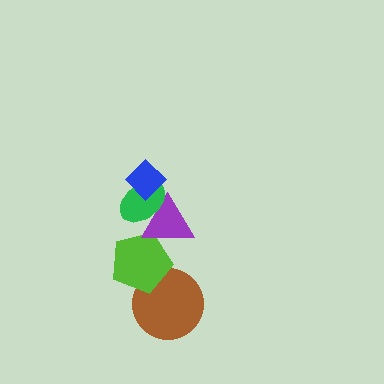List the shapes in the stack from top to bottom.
From top to bottom: the blue diamond, the green ellipse, the purple triangle, the lime pentagon, the brown circle.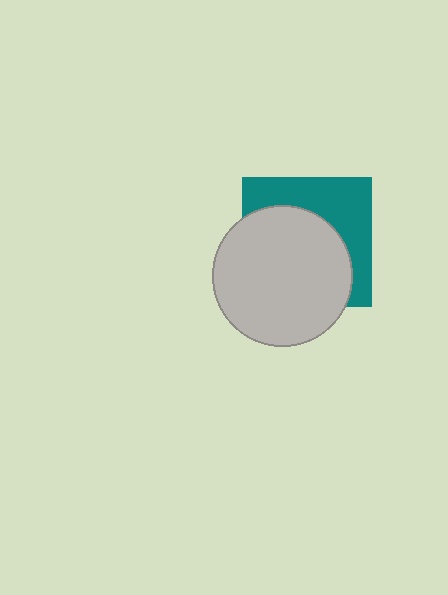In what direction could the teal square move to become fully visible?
The teal square could move toward the upper-right. That would shift it out from behind the light gray circle entirely.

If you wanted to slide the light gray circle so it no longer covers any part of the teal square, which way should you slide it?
Slide it toward the lower-left — that is the most direct way to separate the two shapes.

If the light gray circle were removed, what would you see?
You would see the complete teal square.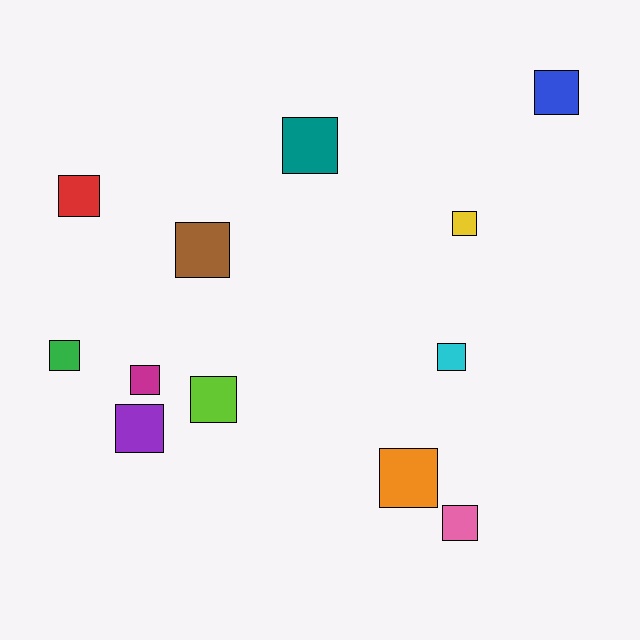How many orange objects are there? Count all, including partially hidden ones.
There is 1 orange object.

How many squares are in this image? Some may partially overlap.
There are 12 squares.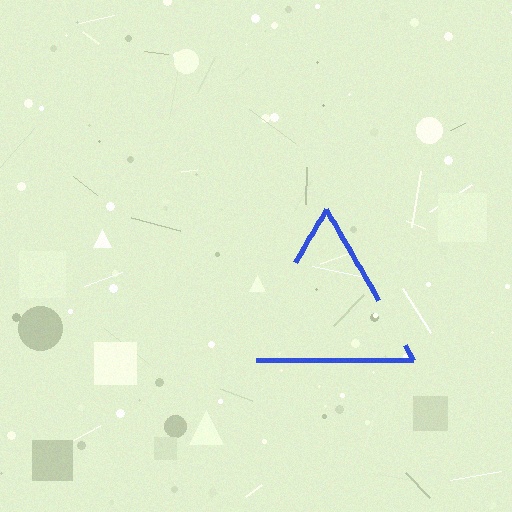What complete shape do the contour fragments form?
The contour fragments form a triangle.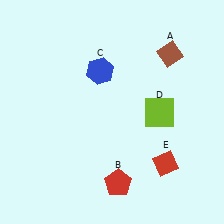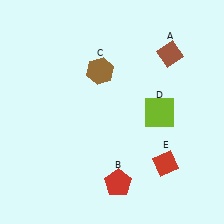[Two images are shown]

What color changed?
The hexagon (C) changed from blue in Image 1 to brown in Image 2.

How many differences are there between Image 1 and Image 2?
There is 1 difference between the two images.